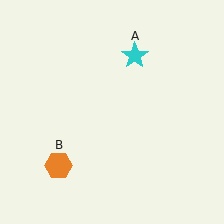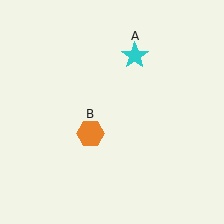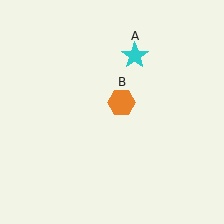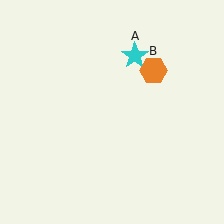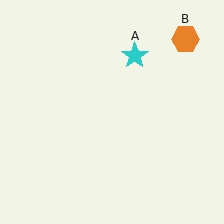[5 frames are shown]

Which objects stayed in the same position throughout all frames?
Cyan star (object A) remained stationary.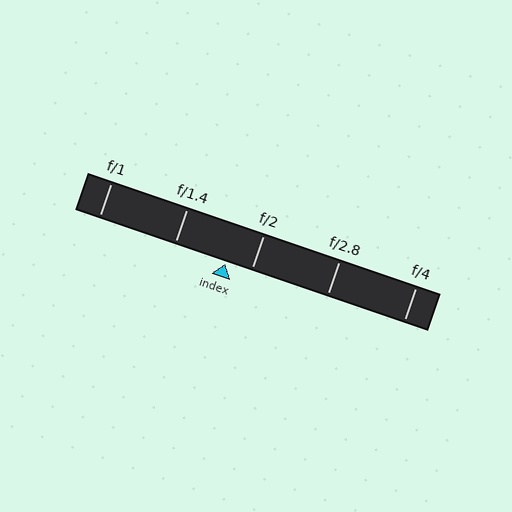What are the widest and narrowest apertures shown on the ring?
The widest aperture shown is f/1 and the narrowest is f/4.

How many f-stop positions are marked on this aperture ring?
There are 5 f-stop positions marked.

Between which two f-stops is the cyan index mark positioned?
The index mark is between f/1.4 and f/2.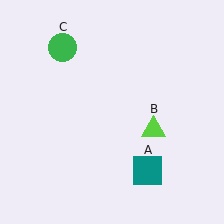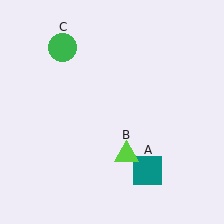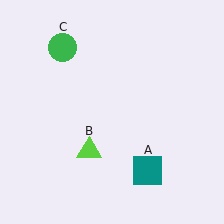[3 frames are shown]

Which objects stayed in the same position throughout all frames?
Teal square (object A) and green circle (object C) remained stationary.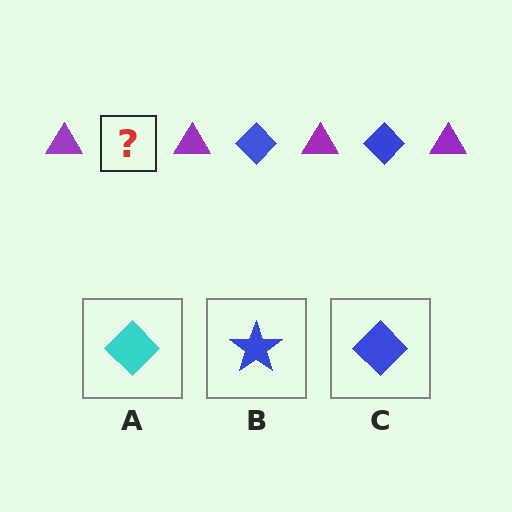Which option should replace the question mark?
Option C.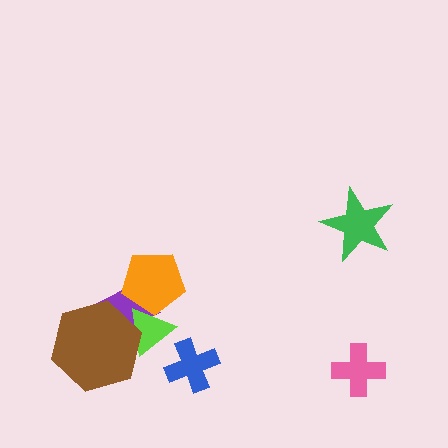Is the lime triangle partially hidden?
Yes, it is partially covered by another shape.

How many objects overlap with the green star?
0 objects overlap with the green star.